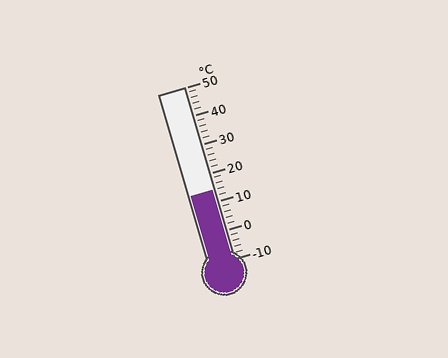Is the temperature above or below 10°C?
The temperature is above 10°C.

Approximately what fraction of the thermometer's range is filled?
The thermometer is filled to approximately 40% of its range.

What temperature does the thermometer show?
The thermometer shows approximately 14°C.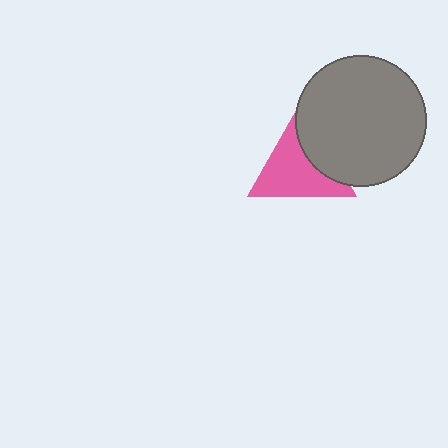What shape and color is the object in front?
The object in front is a gray circle.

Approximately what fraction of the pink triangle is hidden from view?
Roughly 32% of the pink triangle is hidden behind the gray circle.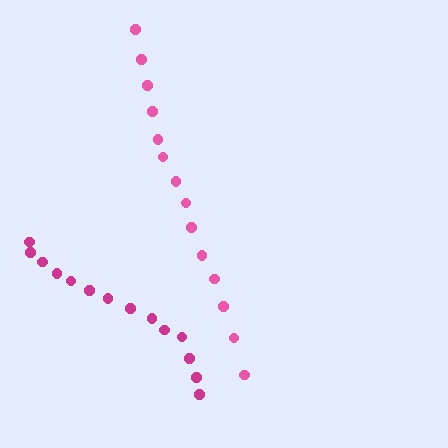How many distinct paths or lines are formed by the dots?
There are 2 distinct paths.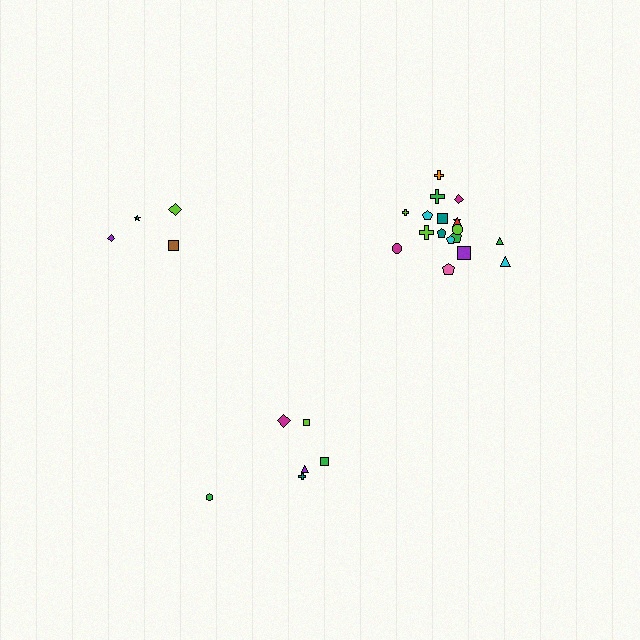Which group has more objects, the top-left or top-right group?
The top-right group.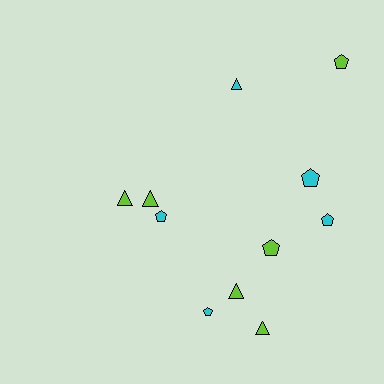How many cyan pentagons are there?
There are 4 cyan pentagons.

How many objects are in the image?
There are 11 objects.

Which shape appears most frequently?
Pentagon, with 6 objects.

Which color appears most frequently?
Lime, with 6 objects.